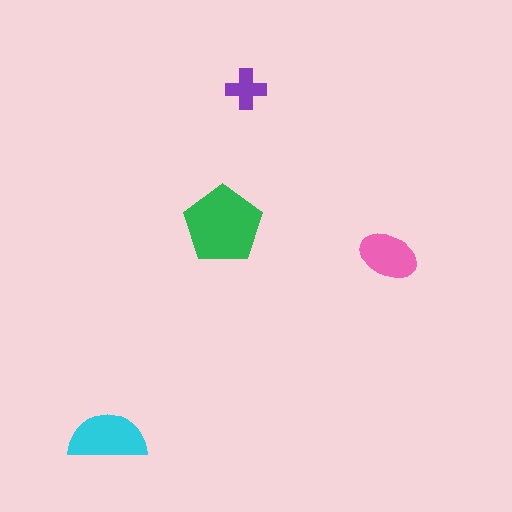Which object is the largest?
The green pentagon.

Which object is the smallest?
The purple cross.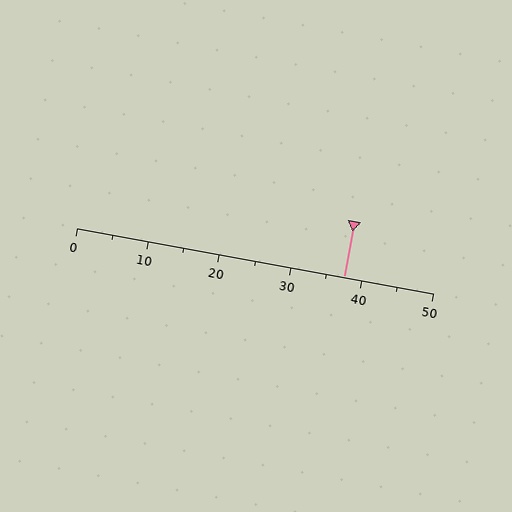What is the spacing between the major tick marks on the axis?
The major ticks are spaced 10 apart.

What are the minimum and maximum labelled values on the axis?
The axis runs from 0 to 50.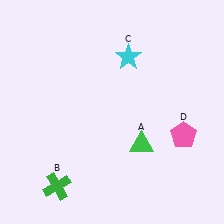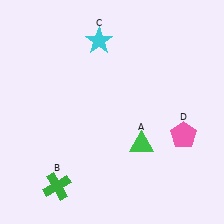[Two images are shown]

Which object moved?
The cyan star (C) moved left.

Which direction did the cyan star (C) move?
The cyan star (C) moved left.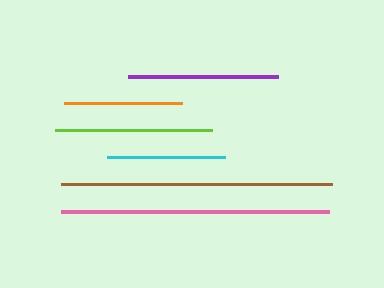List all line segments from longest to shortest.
From longest to shortest: brown, pink, lime, purple, cyan, orange.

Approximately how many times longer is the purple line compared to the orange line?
The purple line is approximately 1.3 times the length of the orange line.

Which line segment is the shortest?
The orange line is the shortest at approximately 118 pixels.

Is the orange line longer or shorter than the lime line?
The lime line is longer than the orange line.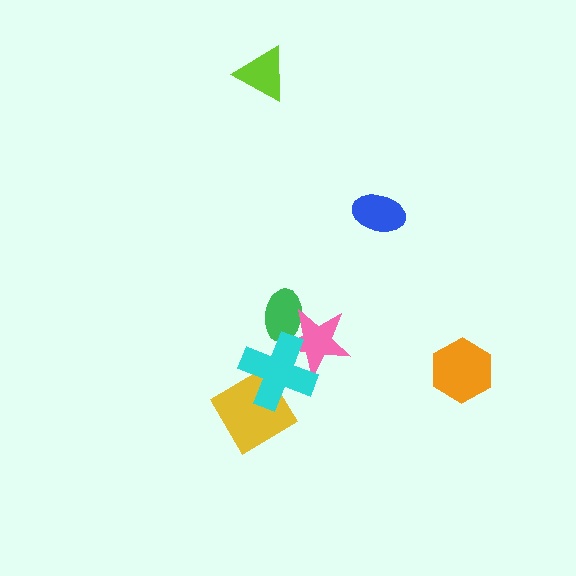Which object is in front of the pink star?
The cyan cross is in front of the pink star.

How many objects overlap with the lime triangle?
0 objects overlap with the lime triangle.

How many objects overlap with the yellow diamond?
1 object overlaps with the yellow diamond.